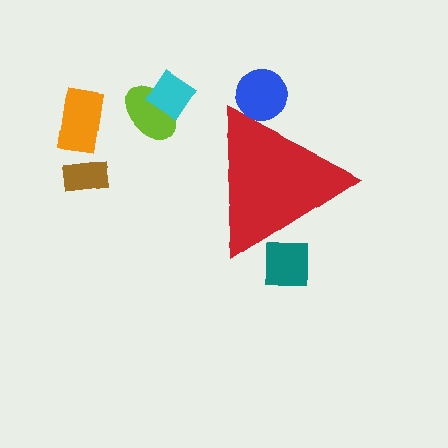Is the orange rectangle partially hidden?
No, the orange rectangle is fully visible.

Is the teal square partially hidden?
Yes, the teal square is partially hidden behind the red triangle.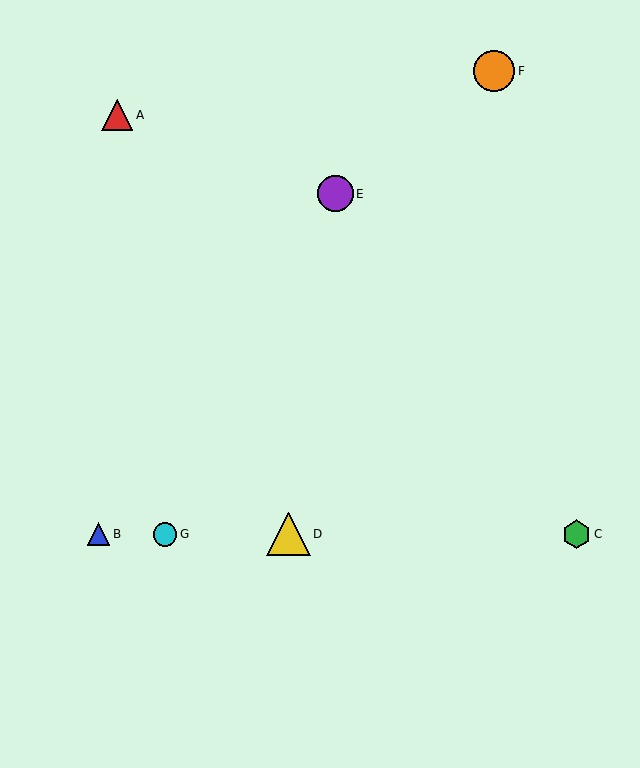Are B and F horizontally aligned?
No, B is at y≈534 and F is at y≈71.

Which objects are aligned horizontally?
Objects B, C, D, G are aligned horizontally.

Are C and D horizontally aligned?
Yes, both are at y≈534.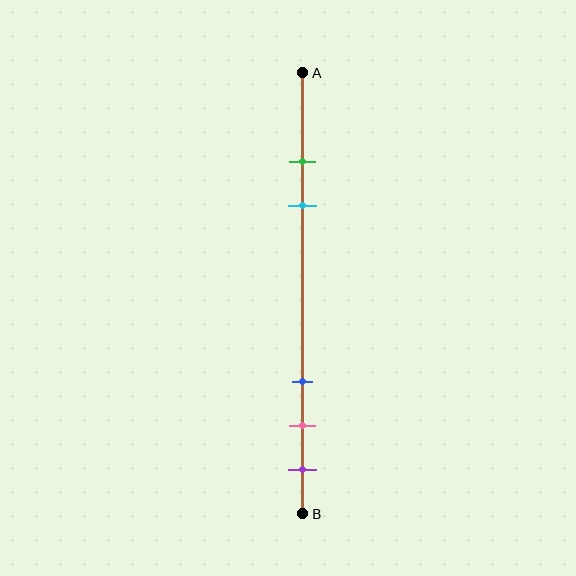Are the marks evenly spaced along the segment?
No, the marks are not evenly spaced.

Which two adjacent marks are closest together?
The green and cyan marks are the closest adjacent pair.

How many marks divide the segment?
There are 5 marks dividing the segment.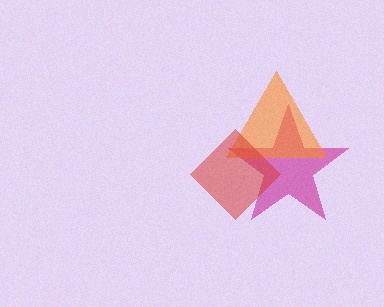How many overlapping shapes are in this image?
There are 3 overlapping shapes in the image.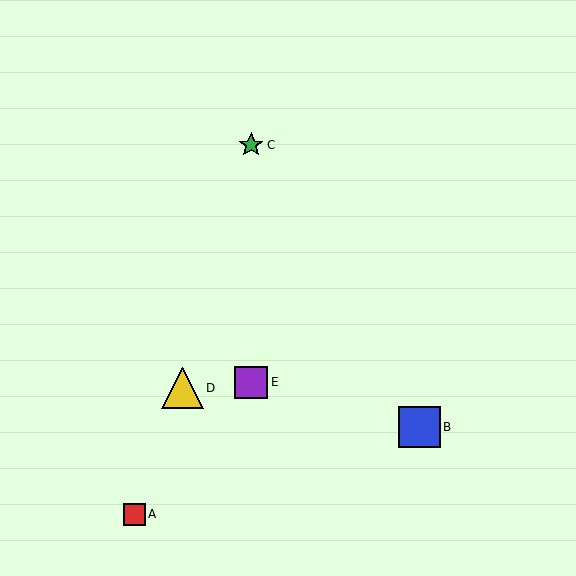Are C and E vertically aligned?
Yes, both are at x≈251.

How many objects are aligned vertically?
2 objects (C, E) are aligned vertically.